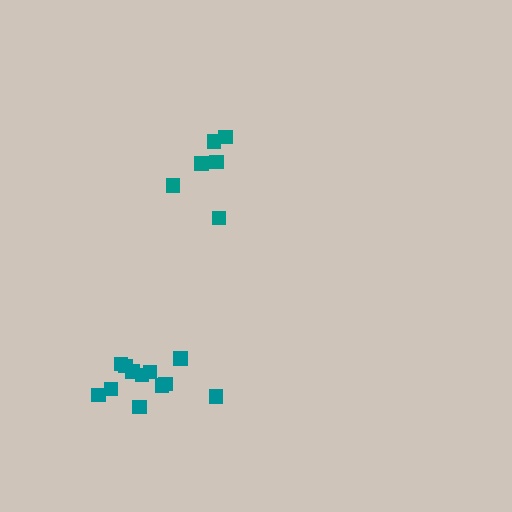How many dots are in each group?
Group 1: 12 dots, Group 2: 6 dots (18 total).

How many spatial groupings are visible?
There are 2 spatial groupings.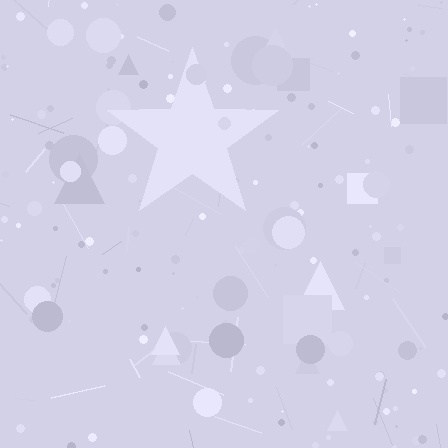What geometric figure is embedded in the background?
A star is embedded in the background.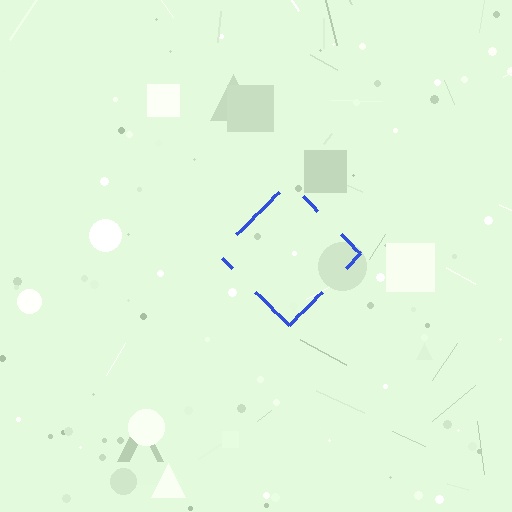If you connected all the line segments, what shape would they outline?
They would outline a diamond.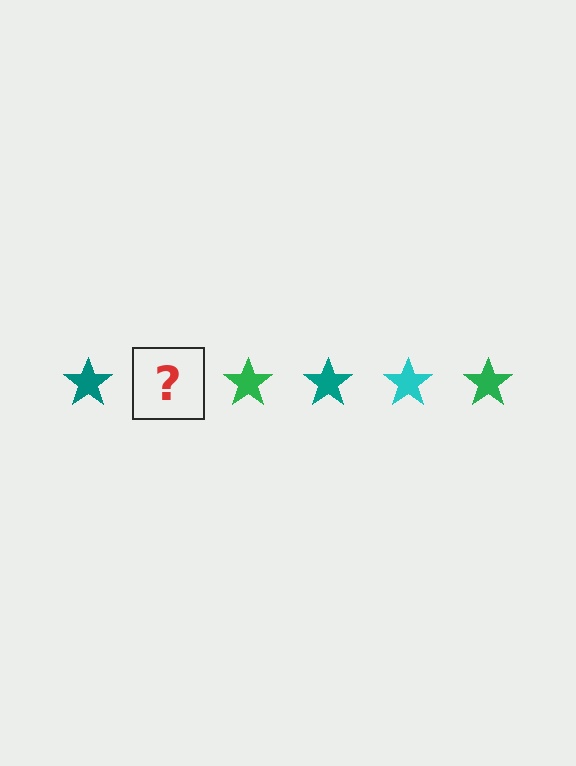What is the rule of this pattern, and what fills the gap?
The rule is that the pattern cycles through teal, cyan, green stars. The gap should be filled with a cyan star.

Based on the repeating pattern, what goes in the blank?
The blank should be a cyan star.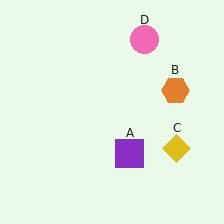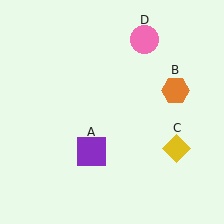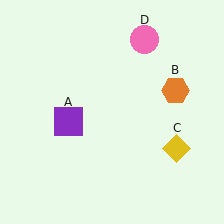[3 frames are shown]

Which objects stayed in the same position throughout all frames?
Orange hexagon (object B) and yellow diamond (object C) and pink circle (object D) remained stationary.